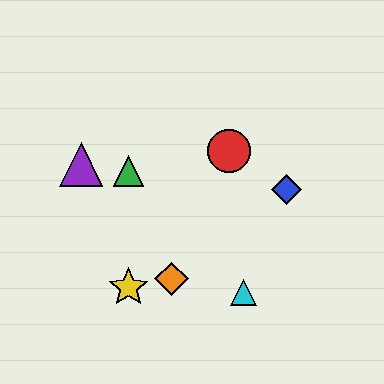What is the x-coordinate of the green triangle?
The green triangle is at x≈129.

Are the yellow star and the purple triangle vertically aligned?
No, the yellow star is at x≈129 and the purple triangle is at x≈81.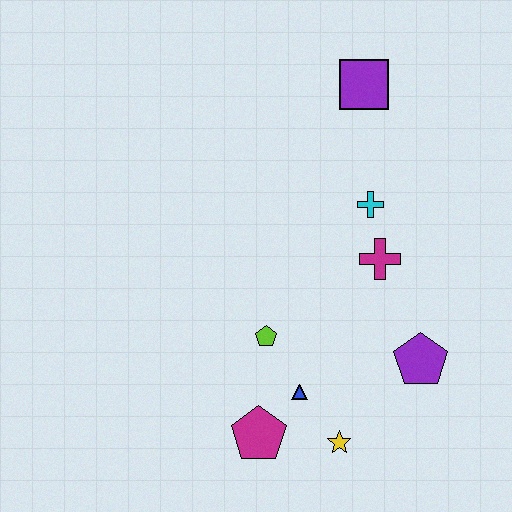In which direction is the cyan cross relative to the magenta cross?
The cyan cross is above the magenta cross.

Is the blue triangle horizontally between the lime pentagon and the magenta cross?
Yes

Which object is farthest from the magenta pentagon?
The purple square is farthest from the magenta pentagon.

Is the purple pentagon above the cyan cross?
No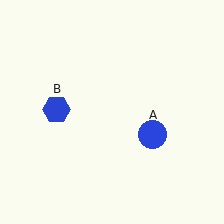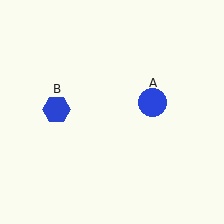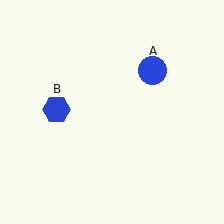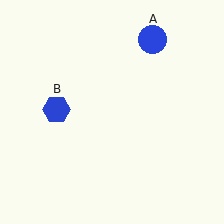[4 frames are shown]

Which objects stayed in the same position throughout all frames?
Blue hexagon (object B) remained stationary.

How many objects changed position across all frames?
1 object changed position: blue circle (object A).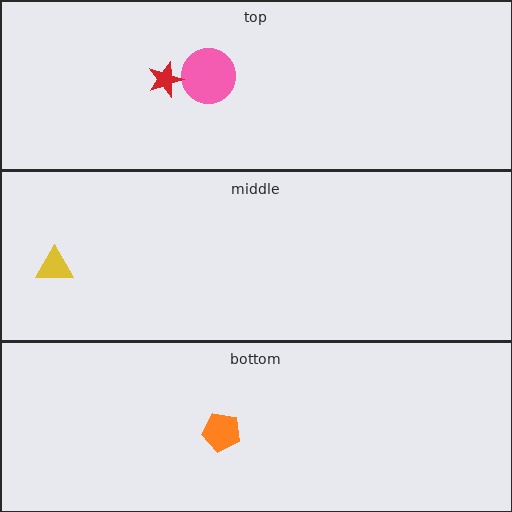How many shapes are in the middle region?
1.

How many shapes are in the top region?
2.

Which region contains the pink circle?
The top region.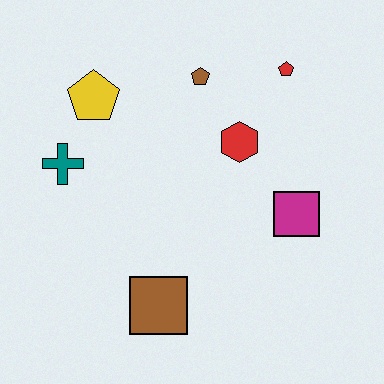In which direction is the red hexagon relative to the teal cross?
The red hexagon is to the right of the teal cross.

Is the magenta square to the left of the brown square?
No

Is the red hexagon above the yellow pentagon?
No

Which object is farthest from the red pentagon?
The brown square is farthest from the red pentagon.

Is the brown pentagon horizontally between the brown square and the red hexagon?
Yes